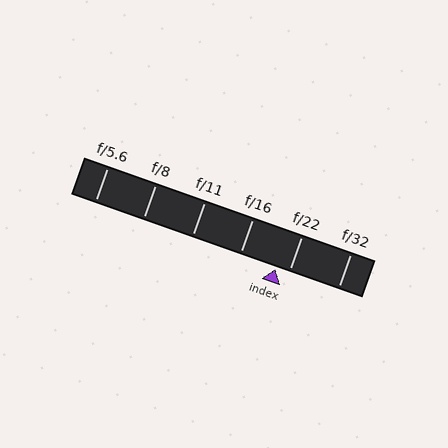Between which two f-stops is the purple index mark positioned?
The index mark is between f/16 and f/22.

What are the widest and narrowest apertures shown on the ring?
The widest aperture shown is f/5.6 and the narrowest is f/32.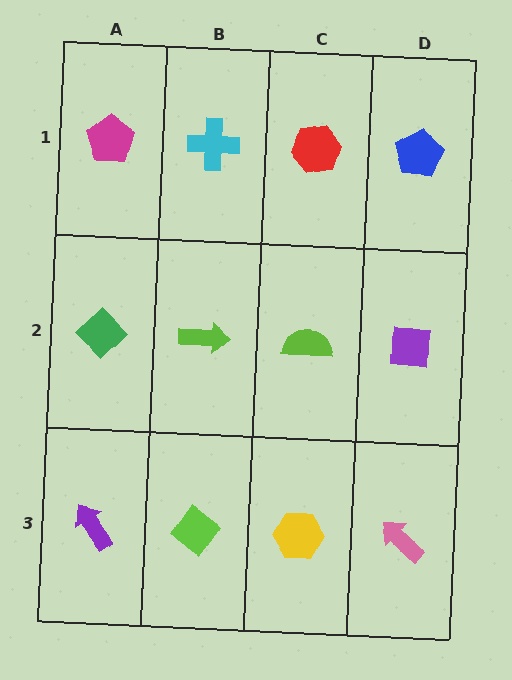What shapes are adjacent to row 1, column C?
A lime semicircle (row 2, column C), a cyan cross (row 1, column B), a blue pentagon (row 1, column D).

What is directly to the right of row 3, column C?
A pink arrow.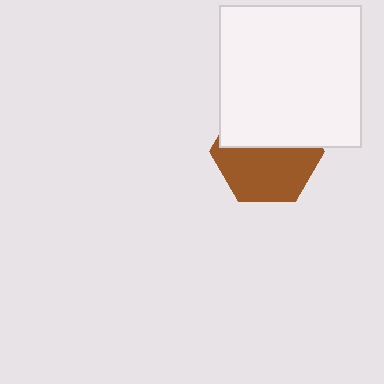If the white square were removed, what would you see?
You would see the complete brown hexagon.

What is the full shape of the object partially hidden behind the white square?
The partially hidden object is a brown hexagon.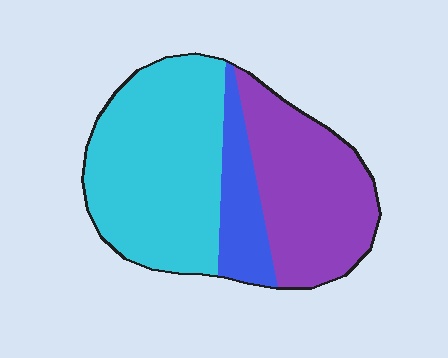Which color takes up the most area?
Cyan, at roughly 50%.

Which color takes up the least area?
Blue, at roughly 15%.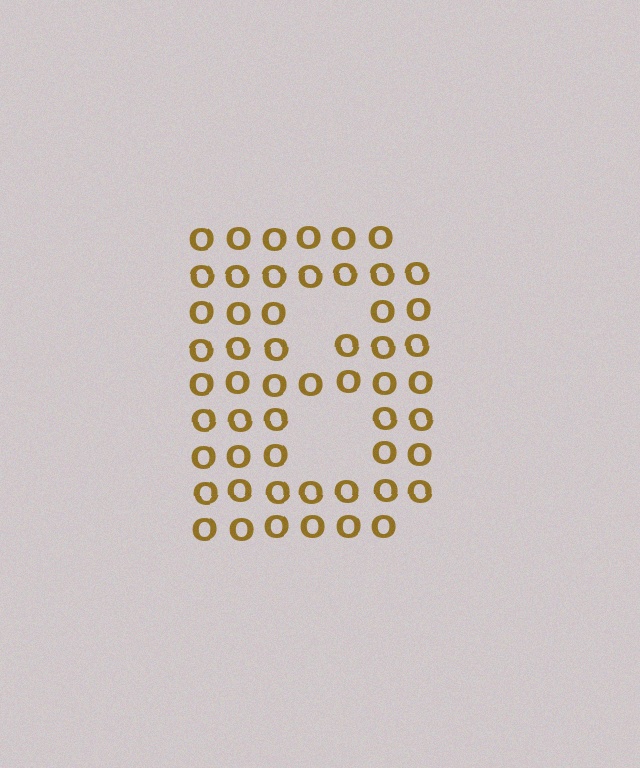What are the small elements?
The small elements are letter O's.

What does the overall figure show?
The overall figure shows the letter B.